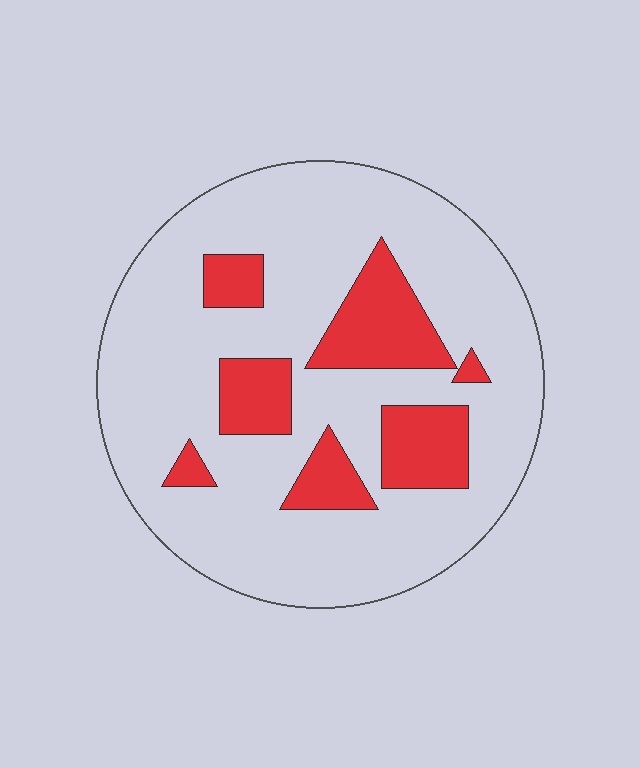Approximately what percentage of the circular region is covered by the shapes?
Approximately 20%.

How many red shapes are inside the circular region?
7.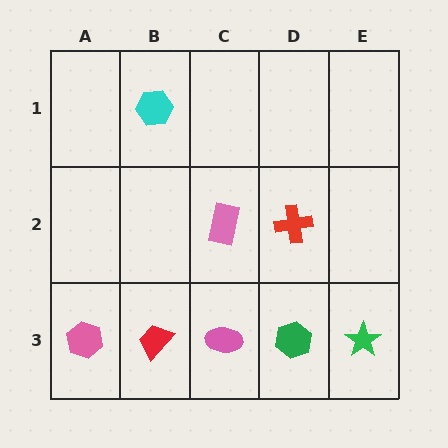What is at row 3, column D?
A green hexagon.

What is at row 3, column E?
A green star.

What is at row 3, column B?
A red trapezoid.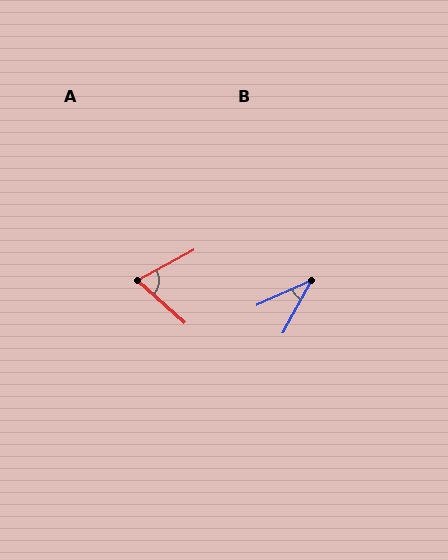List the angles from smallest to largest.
B (37°), A (70°).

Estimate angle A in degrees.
Approximately 70 degrees.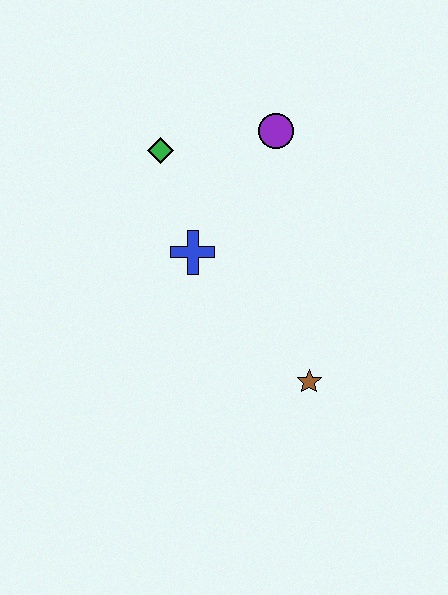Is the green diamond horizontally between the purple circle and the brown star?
No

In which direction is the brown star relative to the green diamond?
The brown star is below the green diamond.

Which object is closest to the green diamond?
The blue cross is closest to the green diamond.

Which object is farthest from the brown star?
The green diamond is farthest from the brown star.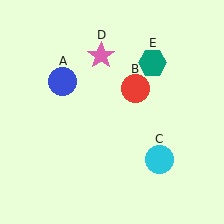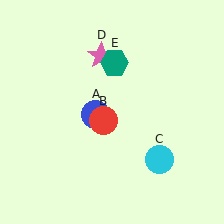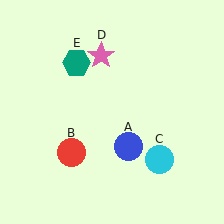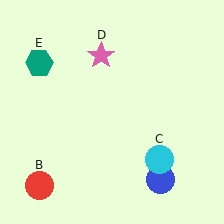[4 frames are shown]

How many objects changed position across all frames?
3 objects changed position: blue circle (object A), red circle (object B), teal hexagon (object E).